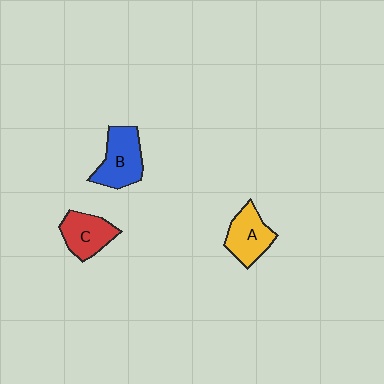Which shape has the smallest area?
Shape C (red).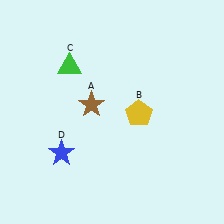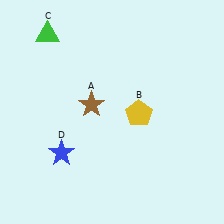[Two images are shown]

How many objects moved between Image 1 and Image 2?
1 object moved between the two images.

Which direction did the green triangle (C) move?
The green triangle (C) moved up.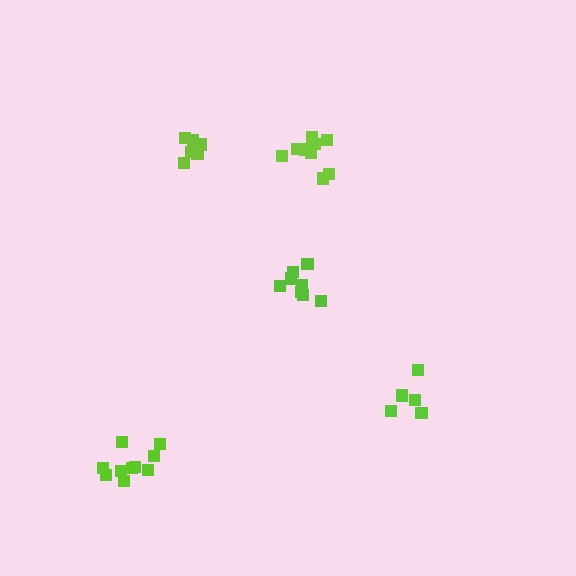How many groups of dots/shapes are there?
There are 5 groups.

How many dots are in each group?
Group 1: 7 dots, Group 2: 10 dots, Group 3: 8 dots, Group 4: 9 dots, Group 5: 5 dots (39 total).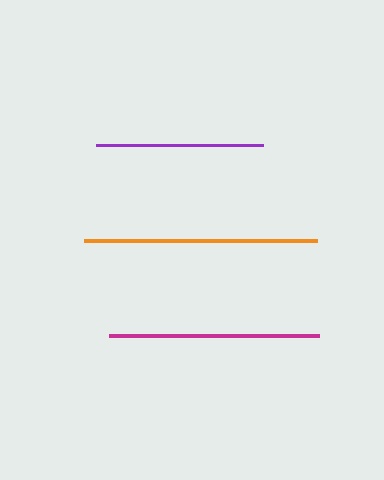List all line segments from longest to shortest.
From longest to shortest: orange, magenta, purple.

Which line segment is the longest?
The orange line is the longest at approximately 233 pixels.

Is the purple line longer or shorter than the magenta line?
The magenta line is longer than the purple line.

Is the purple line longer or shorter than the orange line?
The orange line is longer than the purple line.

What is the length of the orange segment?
The orange segment is approximately 233 pixels long.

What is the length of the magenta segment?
The magenta segment is approximately 209 pixels long.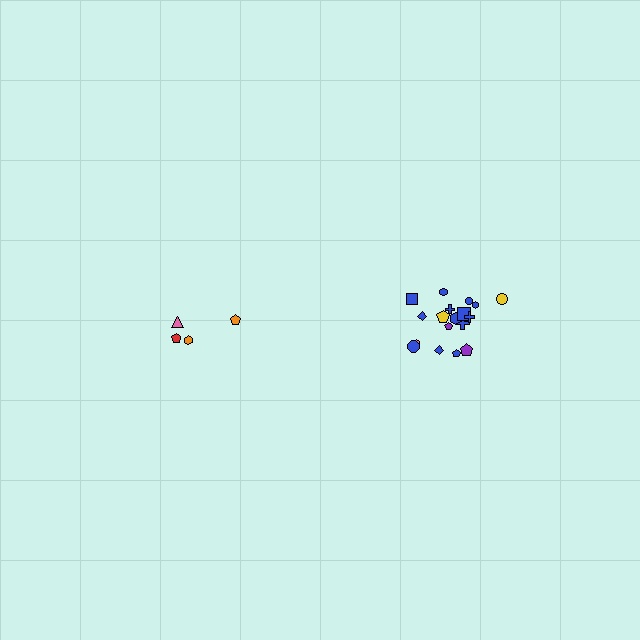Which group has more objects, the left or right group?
The right group.